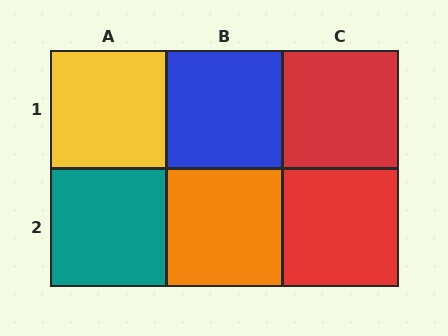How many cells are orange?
1 cell is orange.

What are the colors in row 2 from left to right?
Teal, orange, red.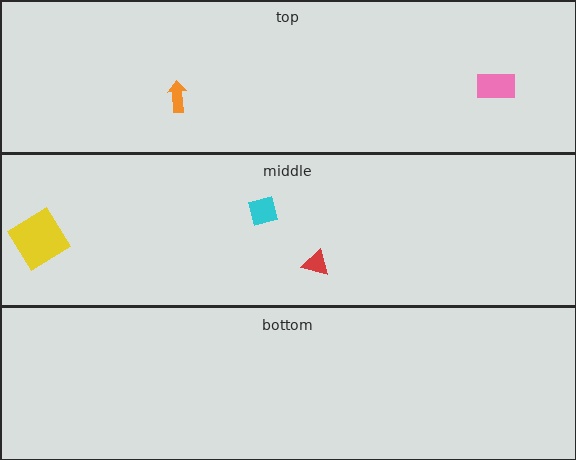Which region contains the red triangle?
The middle region.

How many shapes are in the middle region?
3.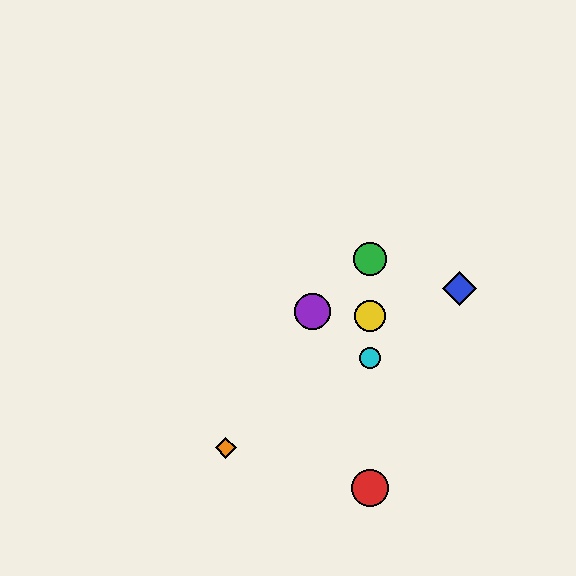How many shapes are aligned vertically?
4 shapes (the red circle, the green circle, the yellow circle, the cyan circle) are aligned vertically.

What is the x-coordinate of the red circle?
The red circle is at x≈370.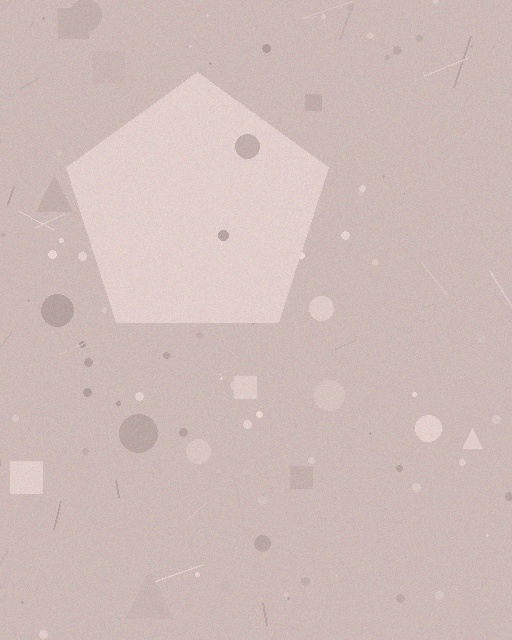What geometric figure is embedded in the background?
A pentagon is embedded in the background.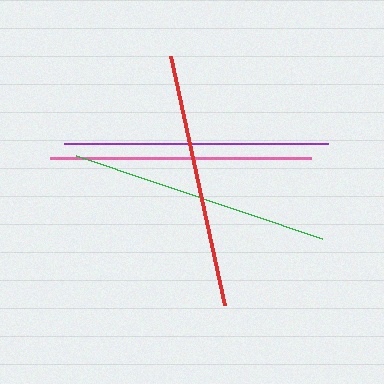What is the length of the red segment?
The red segment is approximately 255 pixels long.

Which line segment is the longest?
The purple line is the longest at approximately 264 pixels.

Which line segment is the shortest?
The red line is the shortest at approximately 255 pixels.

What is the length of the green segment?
The green segment is approximately 259 pixels long.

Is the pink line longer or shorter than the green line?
The pink line is longer than the green line.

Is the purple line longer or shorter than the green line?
The purple line is longer than the green line.